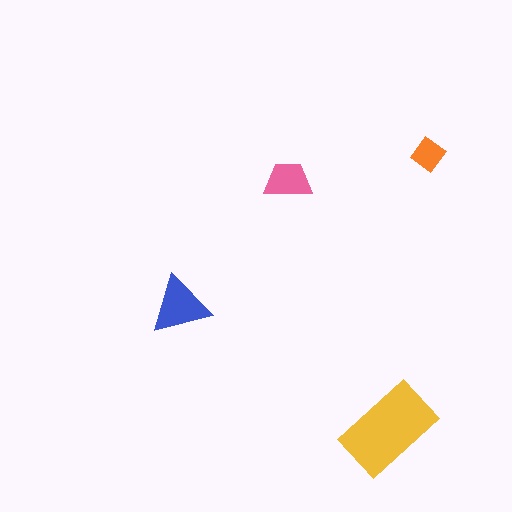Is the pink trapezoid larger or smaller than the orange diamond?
Larger.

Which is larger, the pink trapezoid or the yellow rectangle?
The yellow rectangle.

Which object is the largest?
The yellow rectangle.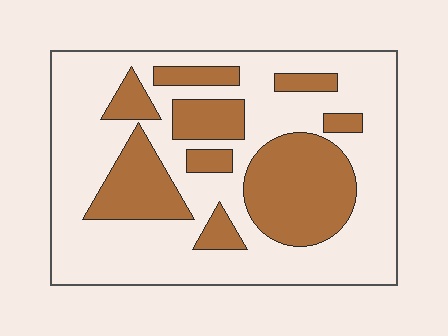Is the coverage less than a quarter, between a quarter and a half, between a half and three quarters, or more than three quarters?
Between a quarter and a half.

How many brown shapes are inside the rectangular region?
9.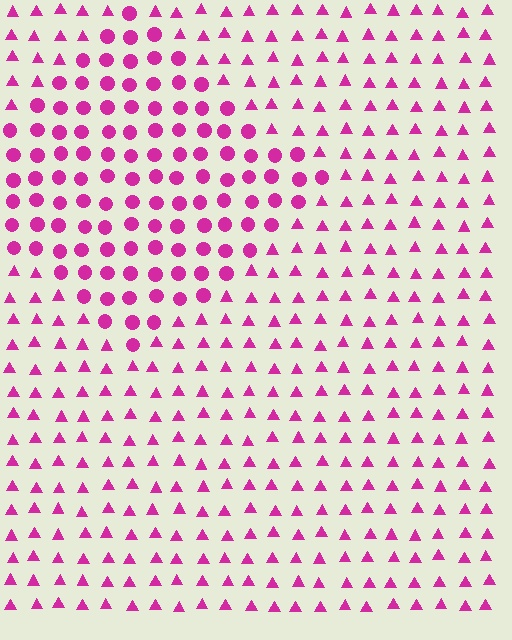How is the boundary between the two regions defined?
The boundary is defined by a change in element shape: circles inside vs. triangles outside. All elements share the same color and spacing.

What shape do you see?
I see a diamond.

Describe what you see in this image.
The image is filled with small magenta elements arranged in a uniform grid. A diamond-shaped region contains circles, while the surrounding area contains triangles. The boundary is defined purely by the change in element shape.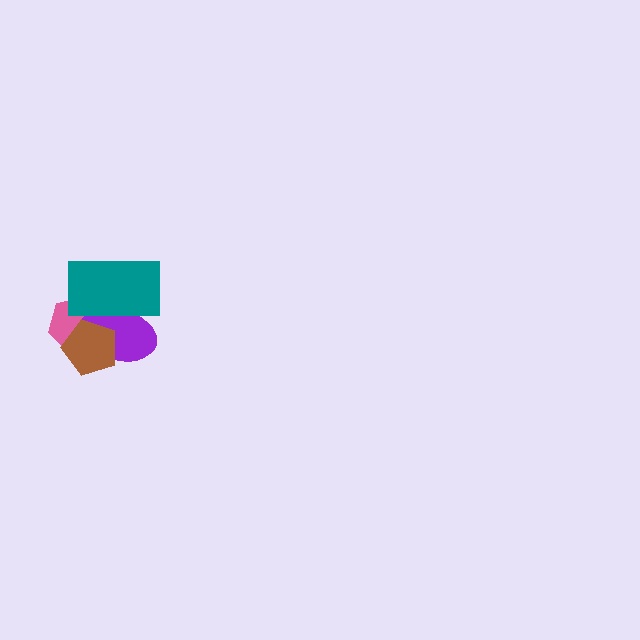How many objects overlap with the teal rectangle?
3 objects overlap with the teal rectangle.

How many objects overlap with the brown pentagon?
3 objects overlap with the brown pentagon.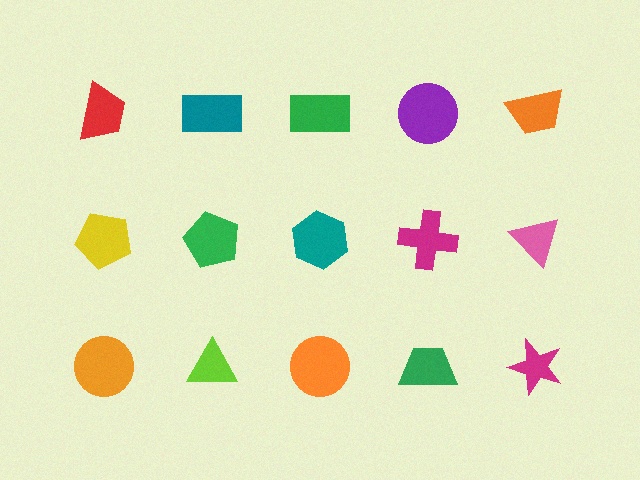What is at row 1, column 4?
A purple circle.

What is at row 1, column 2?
A teal rectangle.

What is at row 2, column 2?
A green pentagon.